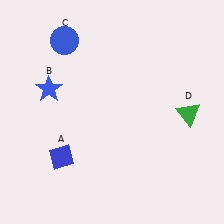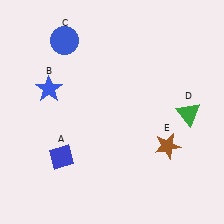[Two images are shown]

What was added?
A brown star (E) was added in Image 2.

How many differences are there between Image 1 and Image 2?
There is 1 difference between the two images.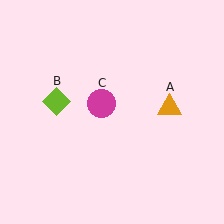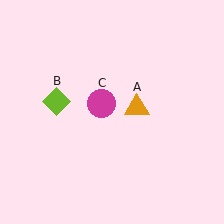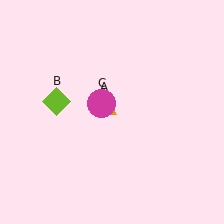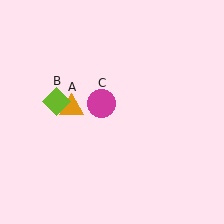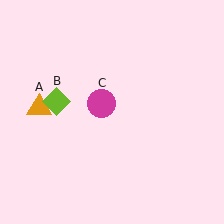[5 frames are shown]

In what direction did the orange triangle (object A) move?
The orange triangle (object A) moved left.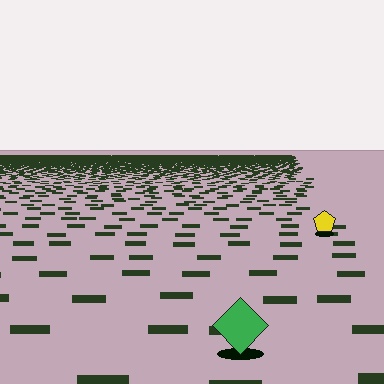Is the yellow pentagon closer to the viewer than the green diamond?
No. The green diamond is closer — you can tell from the texture gradient: the ground texture is coarser near it.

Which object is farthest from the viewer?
The yellow pentagon is farthest from the viewer. It appears smaller and the ground texture around it is denser.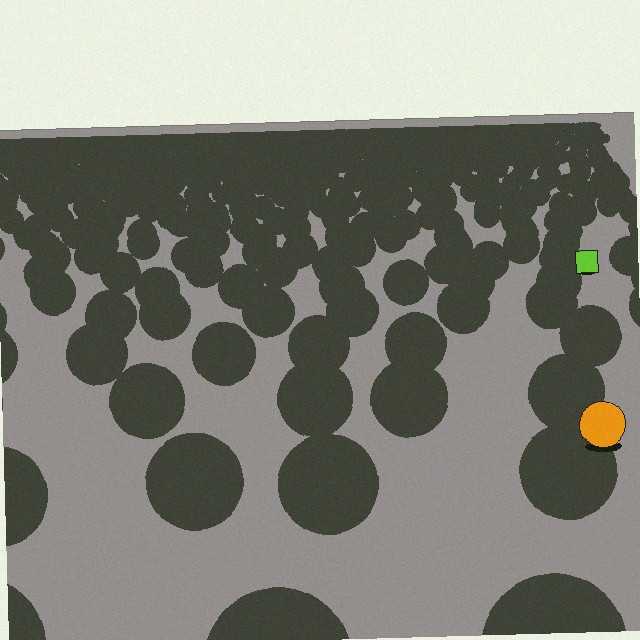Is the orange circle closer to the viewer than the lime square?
Yes. The orange circle is closer — you can tell from the texture gradient: the ground texture is coarser near it.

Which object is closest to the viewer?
The orange circle is closest. The texture marks near it are larger and more spread out.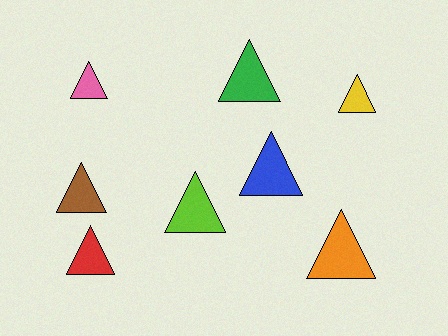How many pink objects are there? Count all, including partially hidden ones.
There is 1 pink object.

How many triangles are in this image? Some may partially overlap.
There are 8 triangles.